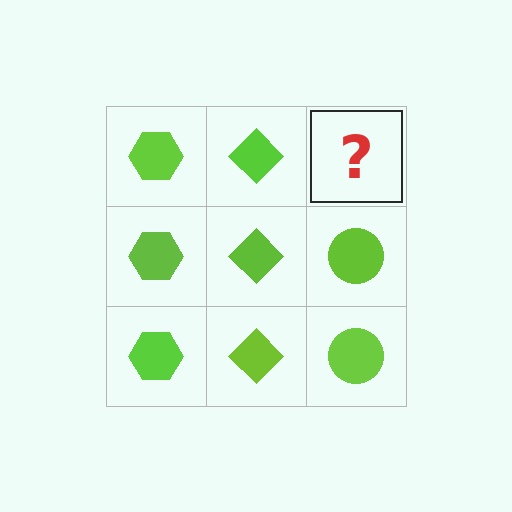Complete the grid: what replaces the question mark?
The question mark should be replaced with a lime circle.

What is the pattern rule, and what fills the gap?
The rule is that each column has a consistent shape. The gap should be filled with a lime circle.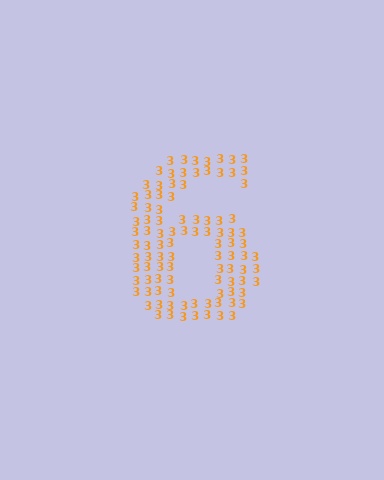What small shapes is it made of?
It is made of small digit 3's.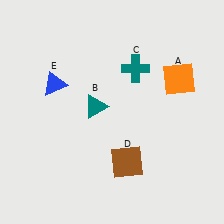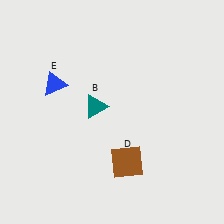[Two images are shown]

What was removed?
The orange square (A), the teal cross (C) were removed in Image 2.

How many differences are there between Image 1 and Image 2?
There are 2 differences between the two images.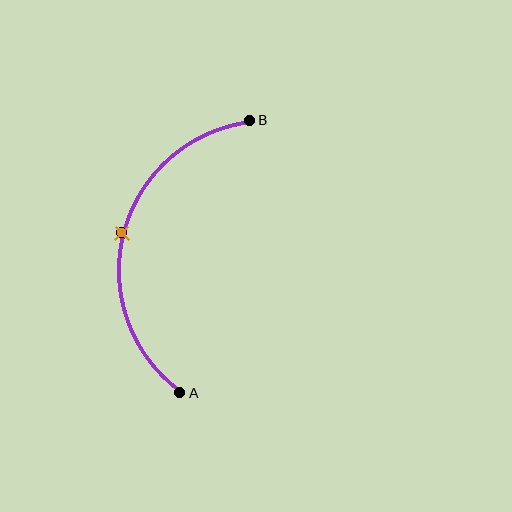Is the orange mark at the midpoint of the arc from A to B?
Yes. The orange mark lies on the arc at equal arc-length from both A and B — it is the arc midpoint.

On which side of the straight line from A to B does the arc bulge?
The arc bulges to the left of the straight line connecting A and B.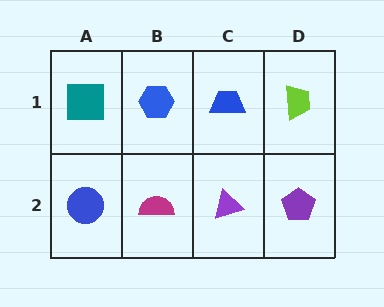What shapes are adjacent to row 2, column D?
A lime trapezoid (row 1, column D), a purple triangle (row 2, column C).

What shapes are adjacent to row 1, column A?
A blue circle (row 2, column A), a blue hexagon (row 1, column B).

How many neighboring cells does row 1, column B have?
3.